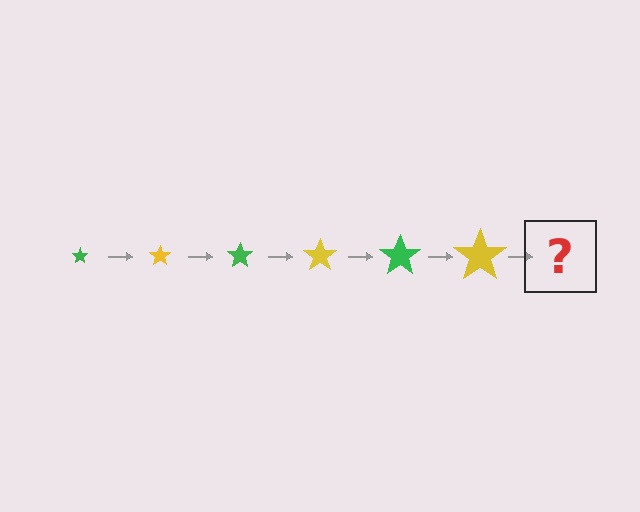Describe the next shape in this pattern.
It should be a green star, larger than the previous one.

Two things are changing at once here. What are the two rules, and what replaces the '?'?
The two rules are that the star grows larger each step and the color cycles through green and yellow. The '?' should be a green star, larger than the previous one.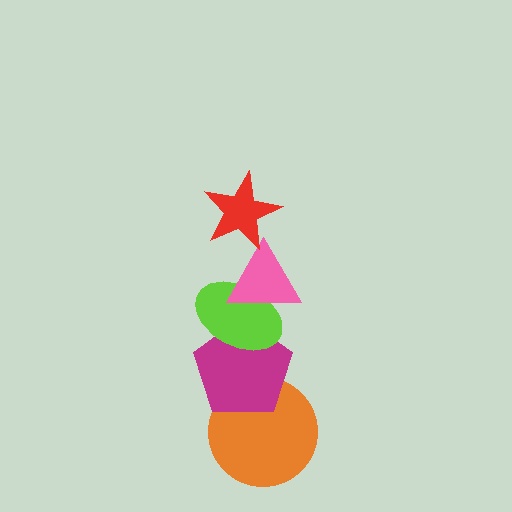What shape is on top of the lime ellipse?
The pink triangle is on top of the lime ellipse.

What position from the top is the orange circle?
The orange circle is 5th from the top.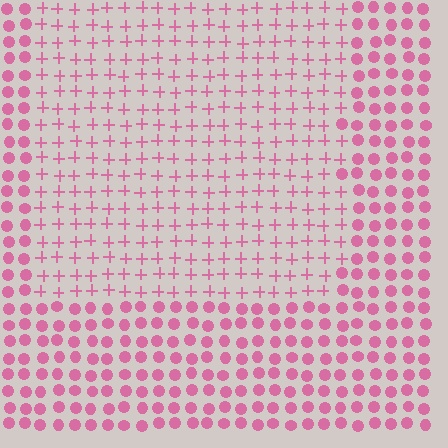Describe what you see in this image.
The image is filled with small pink elements arranged in a uniform grid. A rectangle-shaped region contains plus signs, while the surrounding area contains circles. The boundary is defined purely by the change in element shape.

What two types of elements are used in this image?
The image uses plus signs inside the rectangle region and circles outside it.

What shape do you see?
I see a rectangle.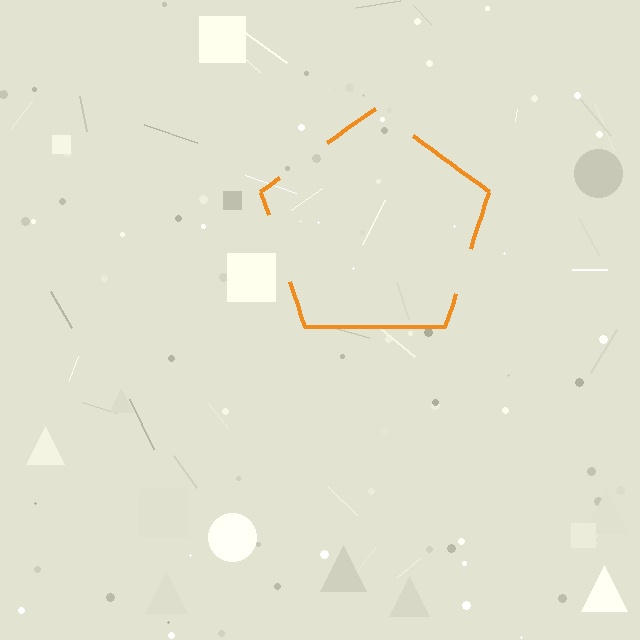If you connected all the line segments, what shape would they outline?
They would outline a pentagon.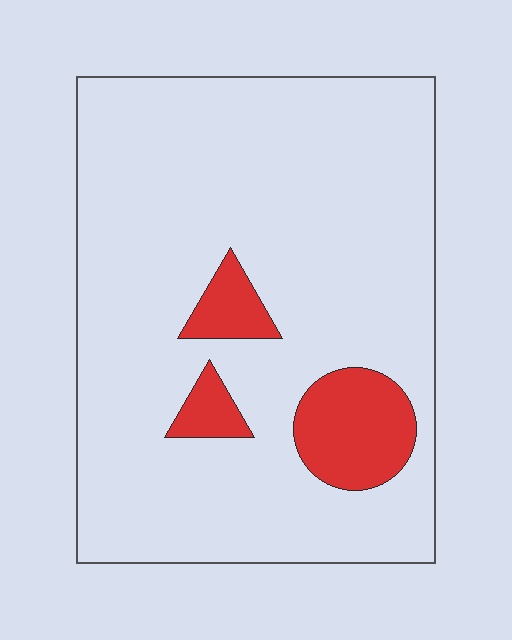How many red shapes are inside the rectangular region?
3.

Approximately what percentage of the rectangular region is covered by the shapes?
Approximately 10%.